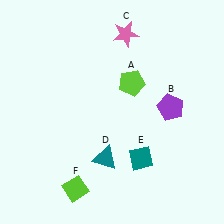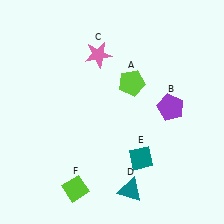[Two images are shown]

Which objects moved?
The objects that moved are: the pink star (C), the teal triangle (D).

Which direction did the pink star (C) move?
The pink star (C) moved left.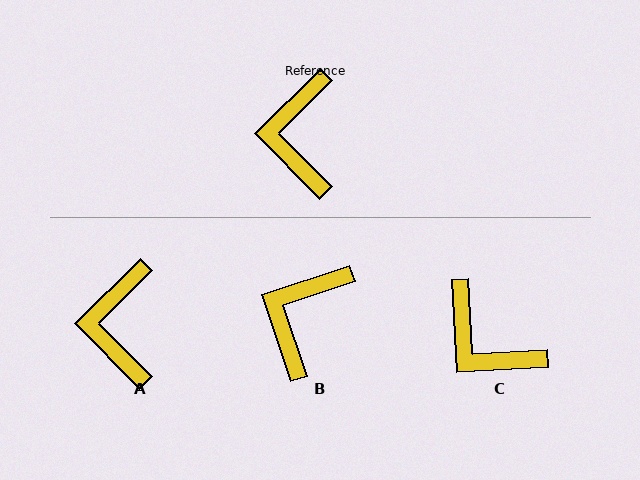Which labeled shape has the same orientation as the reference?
A.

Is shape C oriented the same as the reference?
No, it is off by about 48 degrees.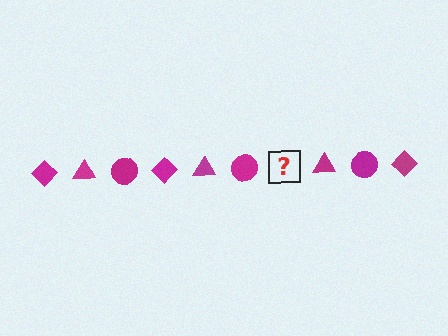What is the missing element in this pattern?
The missing element is a magenta diamond.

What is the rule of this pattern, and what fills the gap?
The rule is that the pattern cycles through diamond, triangle, circle shapes in magenta. The gap should be filled with a magenta diamond.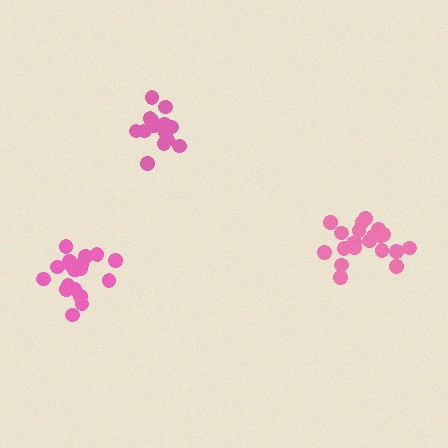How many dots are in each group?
Group 1: 15 dots, Group 2: 21 dots, Group 3: 19 dots (55 total).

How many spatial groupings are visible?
There are 3 spatial groupings.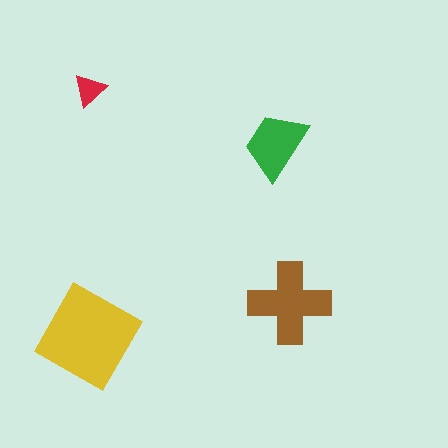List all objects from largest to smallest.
The yellow diamond, the brown cross, the green trapezoid, the red triangle.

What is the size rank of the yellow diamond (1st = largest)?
1st.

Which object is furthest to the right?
The brown cross is rightmost.